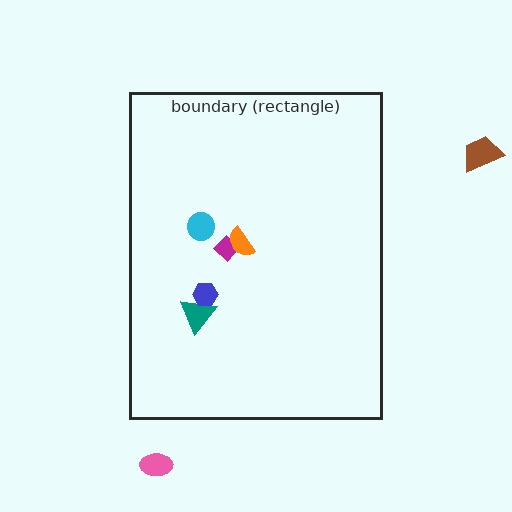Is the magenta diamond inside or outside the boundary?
Inside.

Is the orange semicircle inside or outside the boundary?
Inside.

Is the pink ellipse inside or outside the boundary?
Outside.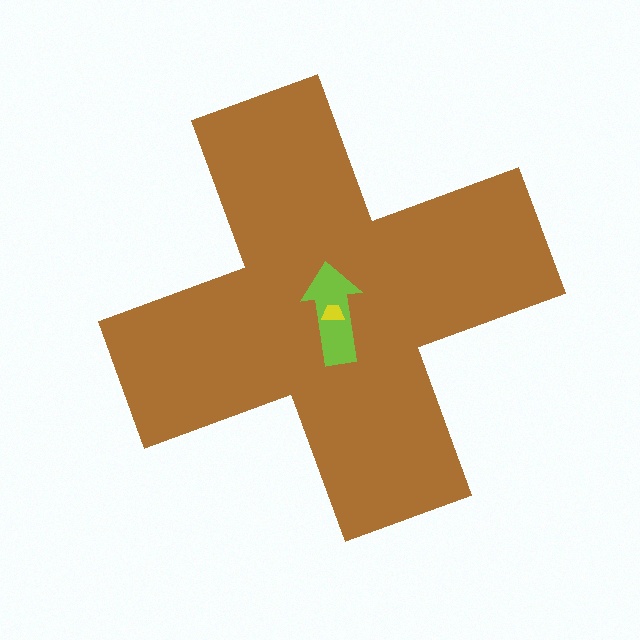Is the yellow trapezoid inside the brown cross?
Yes.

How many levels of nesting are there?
3.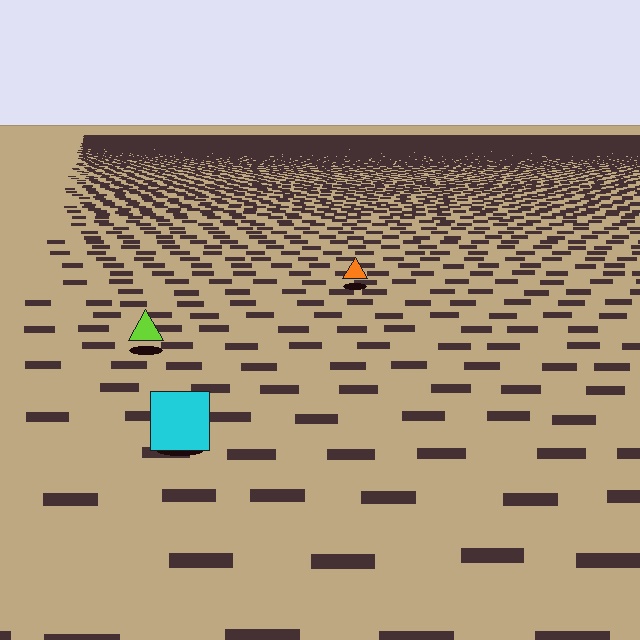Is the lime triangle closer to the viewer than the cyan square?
No. The cyan square is closer — you can tell from the texture gradient: the ground texture is coarser near it.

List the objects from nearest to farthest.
From nearest to farthest: the cyan square, the lime triangle, the orange triangle.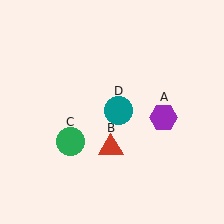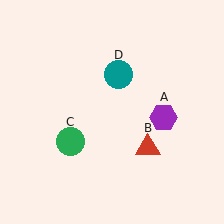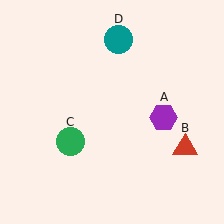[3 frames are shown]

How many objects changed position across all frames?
2 objects changed position: red triangle (object B), teal circle (object D).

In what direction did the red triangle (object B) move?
The red triangle (object B) moved right.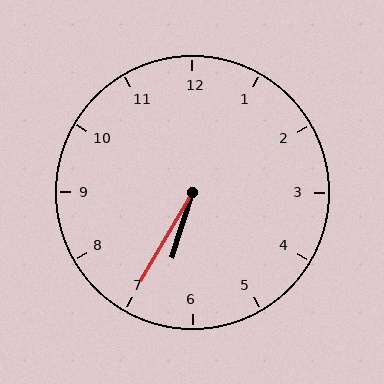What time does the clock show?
6:35.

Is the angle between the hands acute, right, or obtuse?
It is acute.